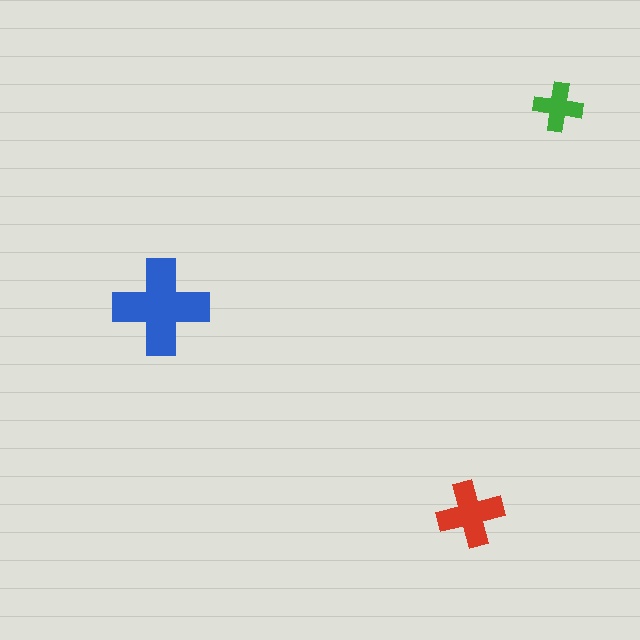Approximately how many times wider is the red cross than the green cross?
About 1.5 times wider.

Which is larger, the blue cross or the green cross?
The blue one.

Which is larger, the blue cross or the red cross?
The blue one.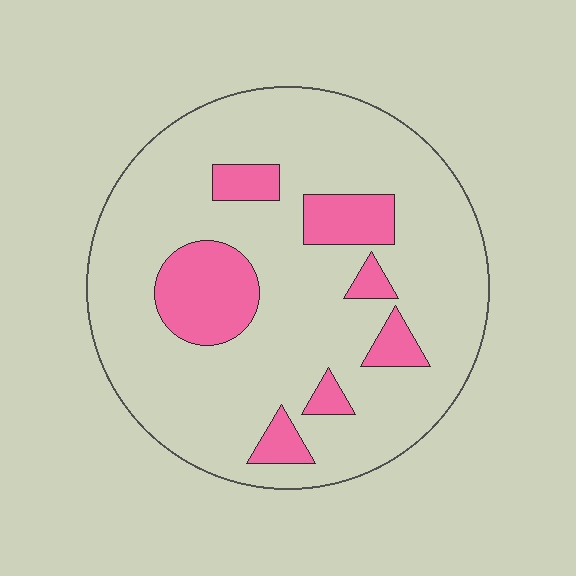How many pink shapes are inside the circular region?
7.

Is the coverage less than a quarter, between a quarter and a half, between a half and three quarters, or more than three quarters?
Less than a quarter.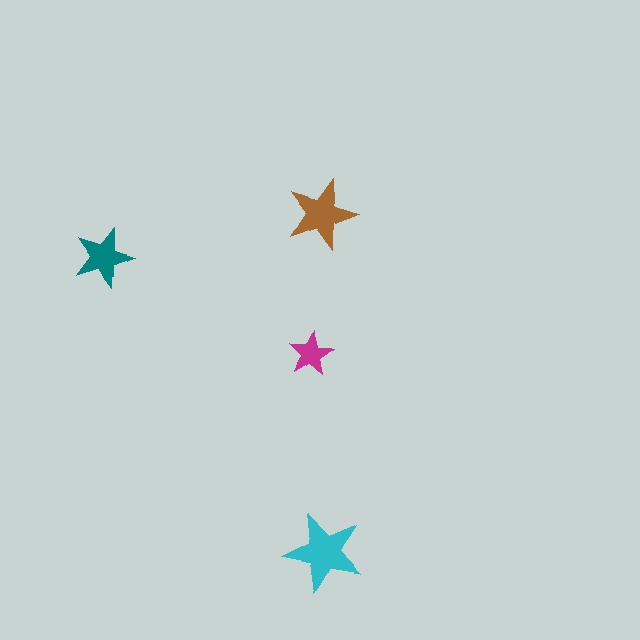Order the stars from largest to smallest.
the cyan one, the brown one, the teal one, the magenta one.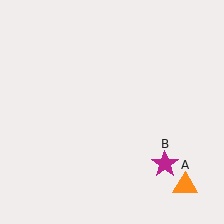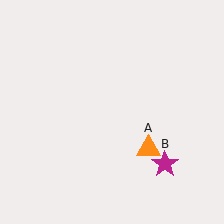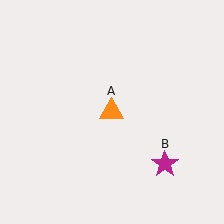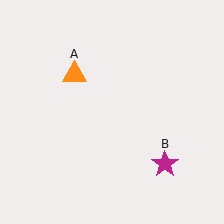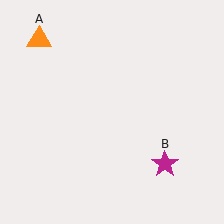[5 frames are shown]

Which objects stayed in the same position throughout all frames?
Magenta star (object B) remained stationary.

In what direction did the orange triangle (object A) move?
The orange triangle (object A) moved up and to the left.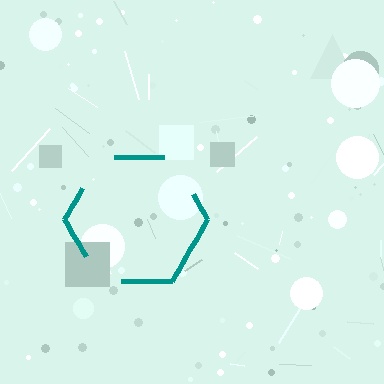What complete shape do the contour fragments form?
The contour fragments form a hexagon.